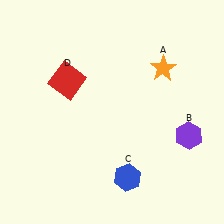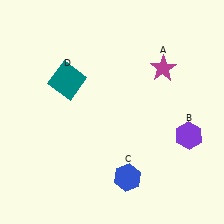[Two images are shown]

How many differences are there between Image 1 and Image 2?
There are 2 differences between the two images.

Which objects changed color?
A changed from orange to magenta. D changed from red to teal.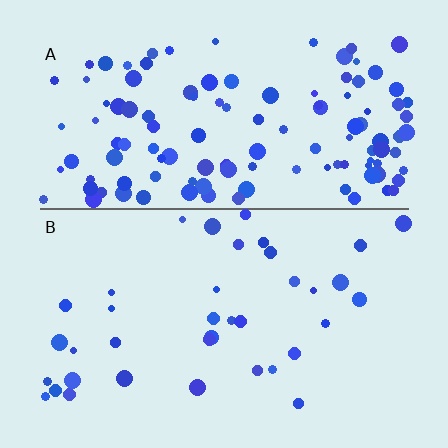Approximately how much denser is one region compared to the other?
Approximately 3.2× — region A over region B.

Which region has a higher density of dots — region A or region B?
A (the top).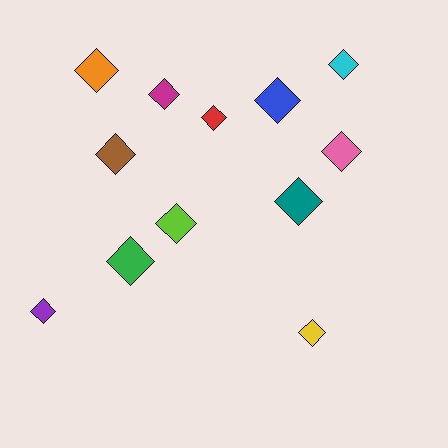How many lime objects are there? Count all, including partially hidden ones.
There is 1 lime object.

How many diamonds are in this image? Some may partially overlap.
There are 12 diamonds.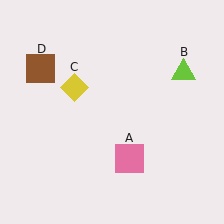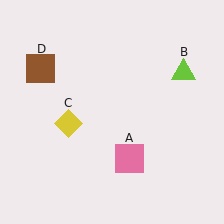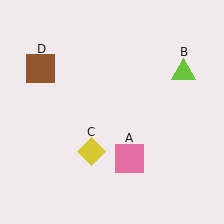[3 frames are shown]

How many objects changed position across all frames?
1 object changed position: yellow diamond (object C).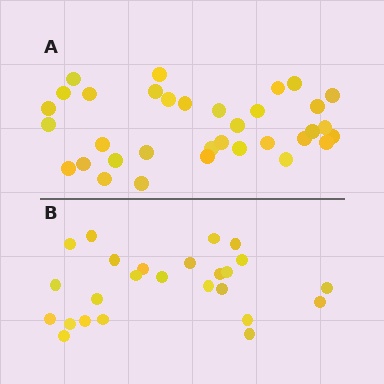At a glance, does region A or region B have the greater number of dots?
Region A (the top region) has more dots.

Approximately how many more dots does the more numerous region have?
Region A has roughly 8 or so more dots than region B.